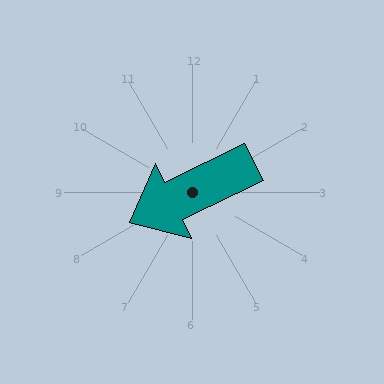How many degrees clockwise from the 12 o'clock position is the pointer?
Approximately 244 degrees.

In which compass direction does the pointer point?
Southwest.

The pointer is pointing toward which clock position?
Roughly 8 o'clock.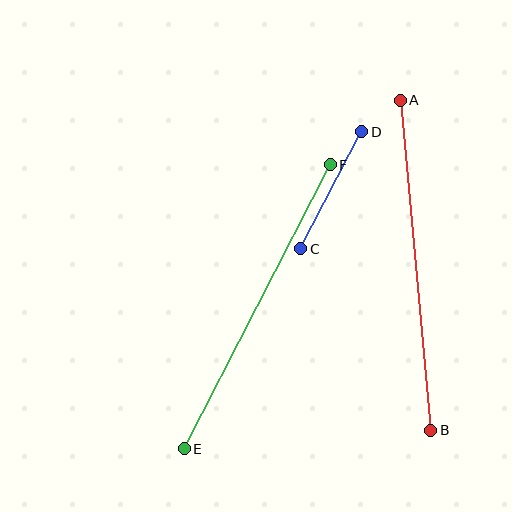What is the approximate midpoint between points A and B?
The midpoint is at approximately (415, 265) pixels.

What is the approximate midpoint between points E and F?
The midpoint is at approximately (257, 307) pixels.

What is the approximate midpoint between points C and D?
The midpoint is at approximately (331, 190) pixels.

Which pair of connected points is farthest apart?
Points A and B are farthest apart.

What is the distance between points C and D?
The distance is approximately 132 pixels.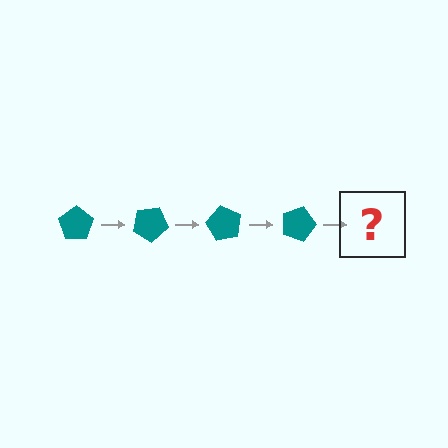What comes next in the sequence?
The next element should be a teal pentagon rotated 120 degrees.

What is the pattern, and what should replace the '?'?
The pattern is that the pentagon rotates 30 degrees each step. The '?' should be a teal pentagon rotated 120 degrees.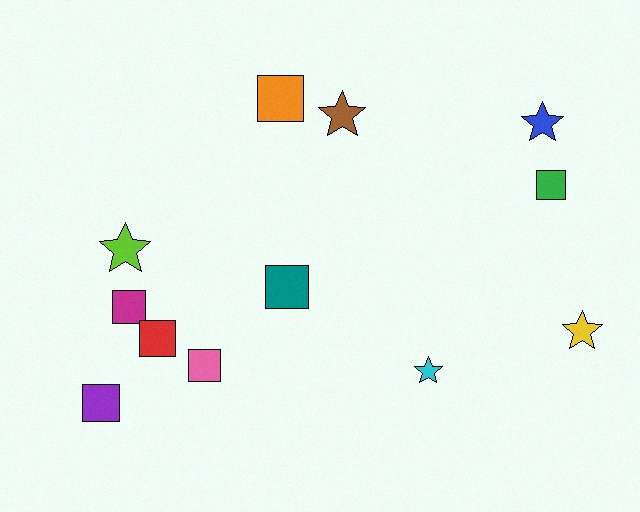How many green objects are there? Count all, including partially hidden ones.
There is 1 green object.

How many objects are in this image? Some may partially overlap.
There are 12 objects.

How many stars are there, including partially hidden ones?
There are 5 stars.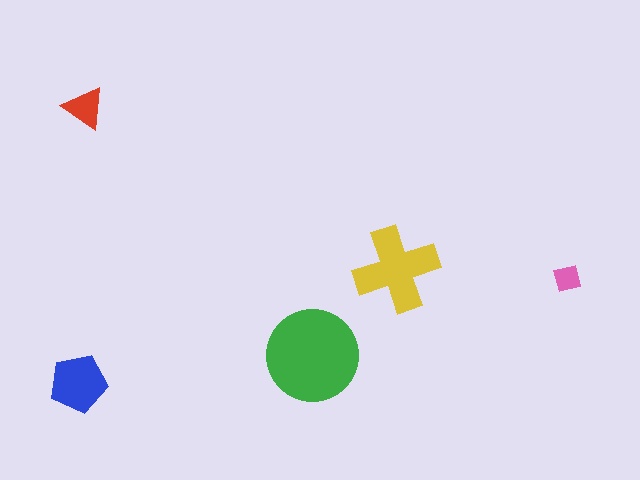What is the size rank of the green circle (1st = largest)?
1st.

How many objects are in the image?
There are 5 objects in the image.